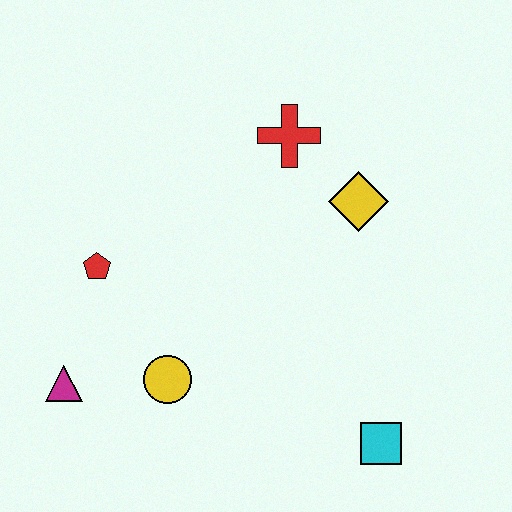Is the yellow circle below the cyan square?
No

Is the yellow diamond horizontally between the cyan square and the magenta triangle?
Yes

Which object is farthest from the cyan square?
The red pentagon is farthest from the cyan square.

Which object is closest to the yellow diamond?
The red cross is closest to the yellow diamond.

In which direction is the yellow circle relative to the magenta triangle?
The yellow circle is to the right of the magenta triangle.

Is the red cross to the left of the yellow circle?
No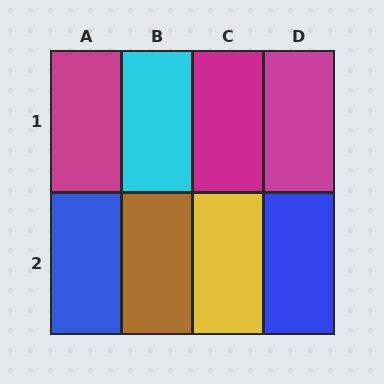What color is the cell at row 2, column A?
Blue.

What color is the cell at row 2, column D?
Blue.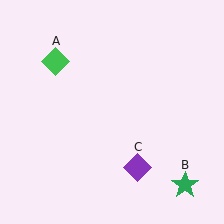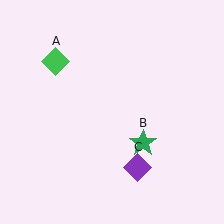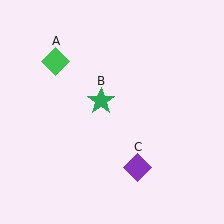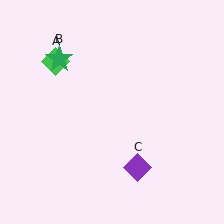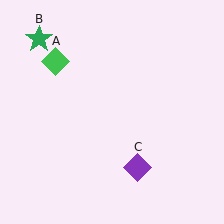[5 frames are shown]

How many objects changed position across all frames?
1 object changed position: green star (object B).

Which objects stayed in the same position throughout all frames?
Green diamond (object A) and purple diamond (object C) remained stationary.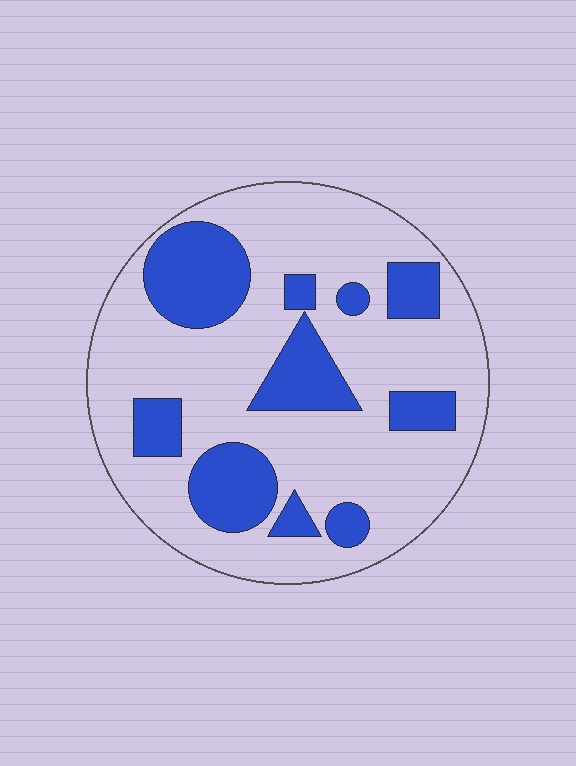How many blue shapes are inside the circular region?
10.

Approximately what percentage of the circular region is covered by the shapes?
Approximately 25%.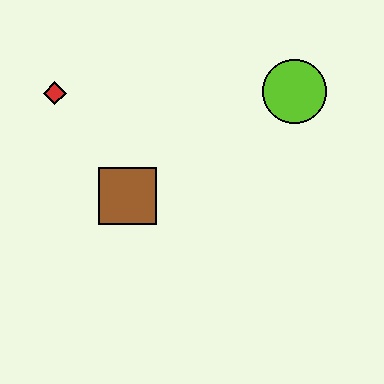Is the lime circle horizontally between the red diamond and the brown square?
No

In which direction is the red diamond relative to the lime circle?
The red diamond is to the left of the lime circle.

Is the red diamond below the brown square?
No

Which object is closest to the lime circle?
The brown square is closest to the lime circle.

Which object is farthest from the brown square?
The lime circle is farthest from the brown square.